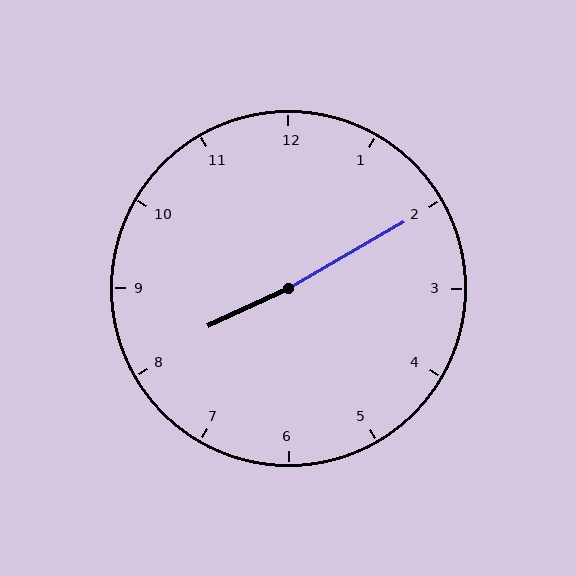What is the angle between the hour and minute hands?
Approximately 175 degrees.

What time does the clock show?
8:10.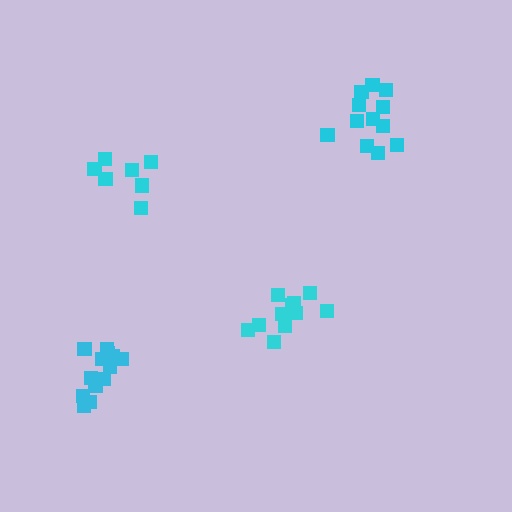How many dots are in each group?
Group 1: 11 dots, Group 2: 12 dots, Group 3: 7 dots, Group 4: 13 dots (43 total).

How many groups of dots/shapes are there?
There are 4 groups.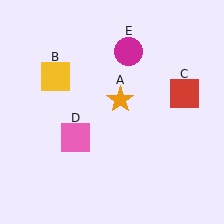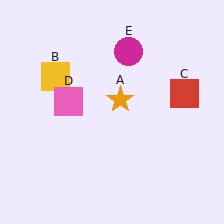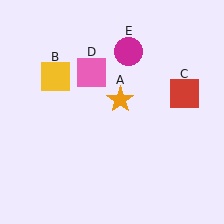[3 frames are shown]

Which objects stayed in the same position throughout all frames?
Orange star (object A) and yellow square (object B) and red square (object C) and magenta circle (object E) remained stationary.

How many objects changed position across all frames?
1 object changed position: pink square (object D).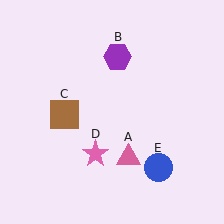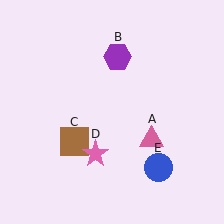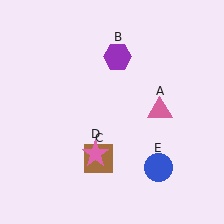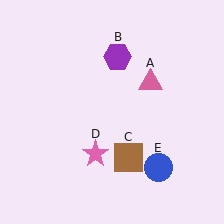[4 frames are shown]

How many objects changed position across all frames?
2 objects changed position: pink triangle (object A), brown square (object C).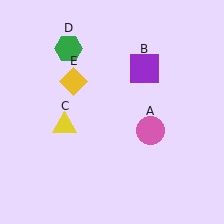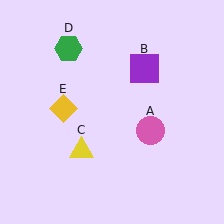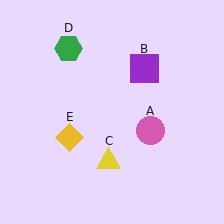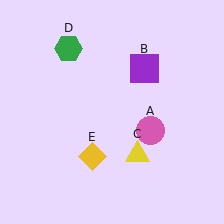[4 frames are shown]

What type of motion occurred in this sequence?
The yellow triangle (object C), yellow diamond (object E) rotated counterclockwise around the center of the scene.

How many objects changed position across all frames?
2 objects changed position: yellow triangle (object C), yellow diamond (object E).